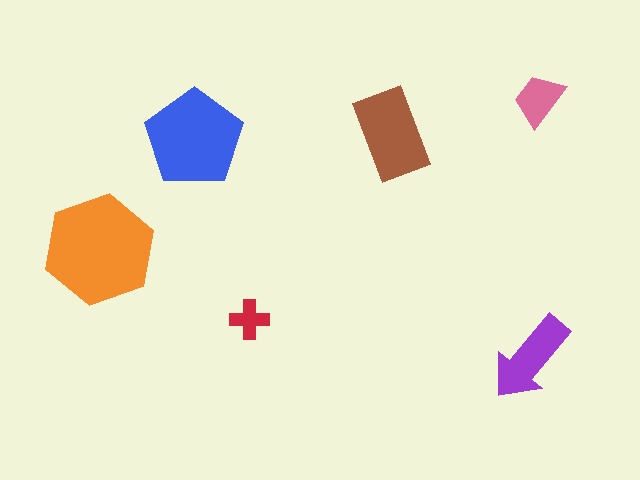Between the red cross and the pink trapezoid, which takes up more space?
The pink trapezoid.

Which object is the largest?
The orange hexagon.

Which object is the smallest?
The red cross.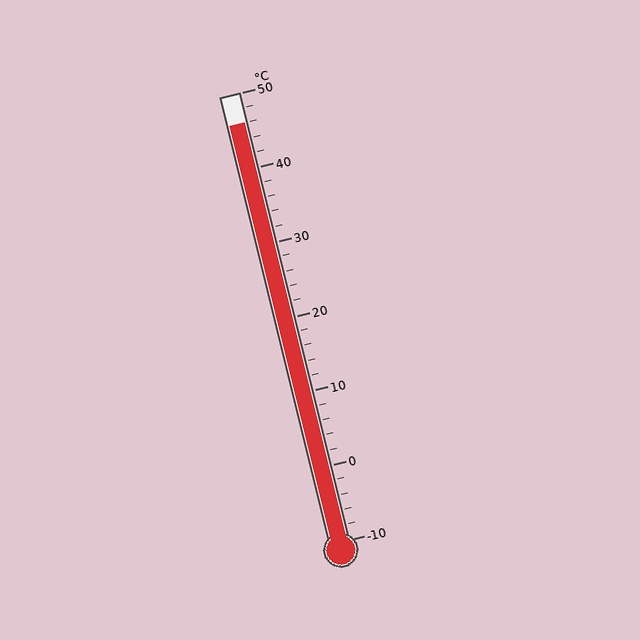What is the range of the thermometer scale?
The thermometer scale ranges from -10°C to 50°C.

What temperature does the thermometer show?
The thermometer shows approximately 46°C.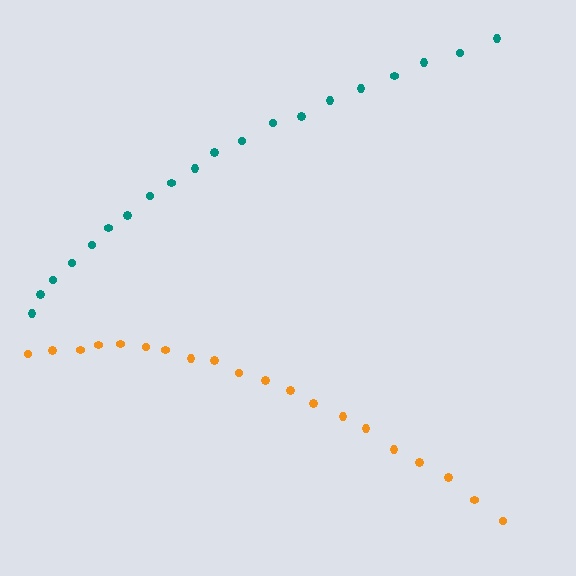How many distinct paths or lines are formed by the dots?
There are 2 distinct paths.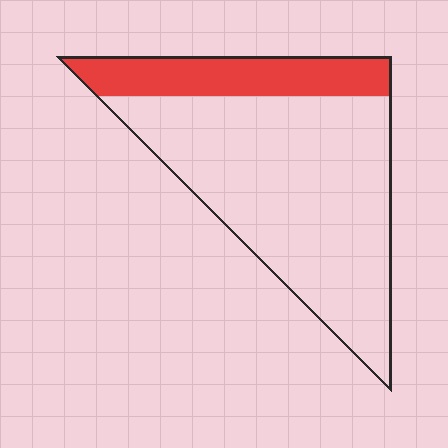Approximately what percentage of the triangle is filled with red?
Approximately 20%.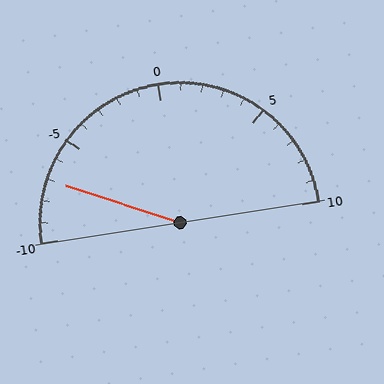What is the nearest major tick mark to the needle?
The nearest major tick mark is -5.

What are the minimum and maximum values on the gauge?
The gauge ranges from -10 to 10.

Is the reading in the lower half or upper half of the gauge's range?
The reading is in the lower half of the range (-10 to 10).